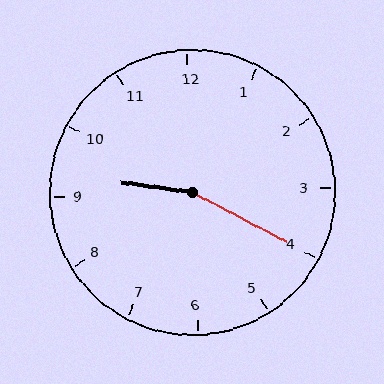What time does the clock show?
9:20.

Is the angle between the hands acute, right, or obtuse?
It is obtuse.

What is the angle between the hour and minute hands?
Approximately 160 degrees.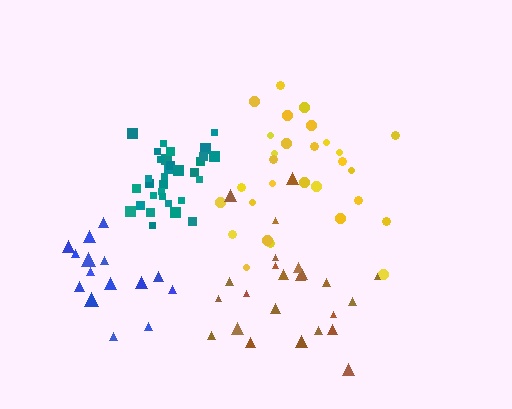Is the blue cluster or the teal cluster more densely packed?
Teal.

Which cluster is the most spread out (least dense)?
Brown.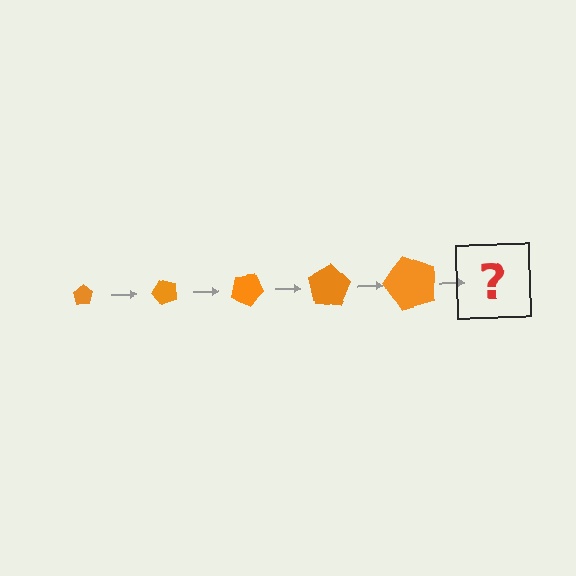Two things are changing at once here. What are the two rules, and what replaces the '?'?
The two rules are that the pentagon grows larger each step and it rotates 50 degrees each step. The '?' should be a pentagon, larger than the previous one and rotated 250 degrees from the start.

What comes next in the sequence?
The next element should be a pentagon, larger than the previous one and rotated 250 degrees from the start.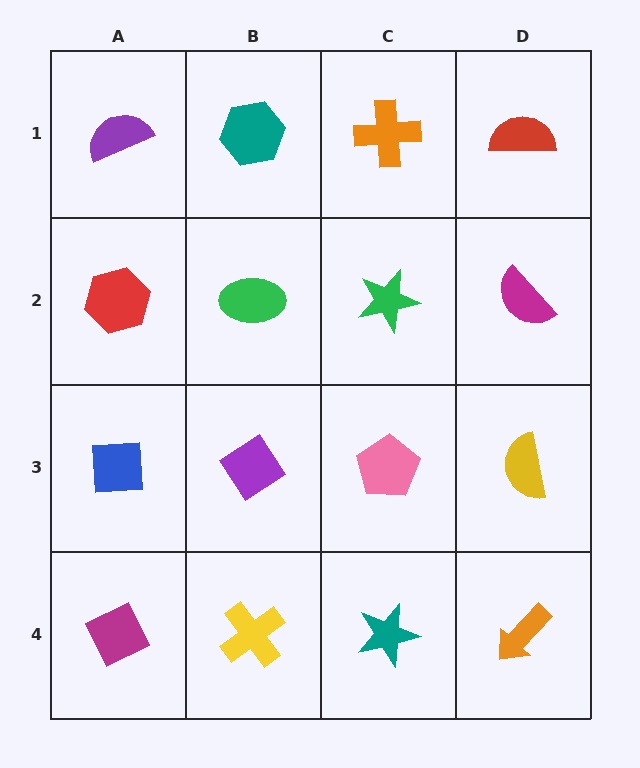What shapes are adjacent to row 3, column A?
A red hexagon (row 2, column A), a magenta diamond (row 4, column A), a purple diamond (row 3, column B).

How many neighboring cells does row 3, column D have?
3.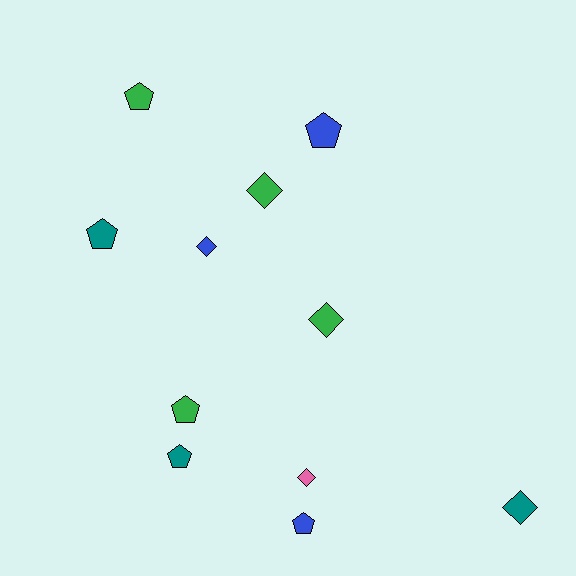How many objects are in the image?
There are 11 objects.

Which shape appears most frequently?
Pentagon, with 6 objects.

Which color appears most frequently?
Green, with 4 objects.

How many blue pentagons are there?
There are 2 blue pentagons.